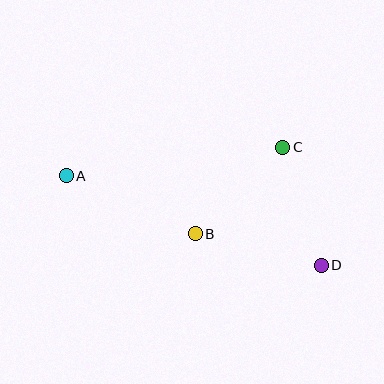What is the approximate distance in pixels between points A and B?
The distance between A and B is approximately 142 pixels.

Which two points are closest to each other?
Points B and C are closest to each other.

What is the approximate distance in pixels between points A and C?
The distance between A and C is approximately 218 pixels.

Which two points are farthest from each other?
Points A and D are farthest from each other.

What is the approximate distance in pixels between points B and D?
The distance between B and D is approximately 130 pixels.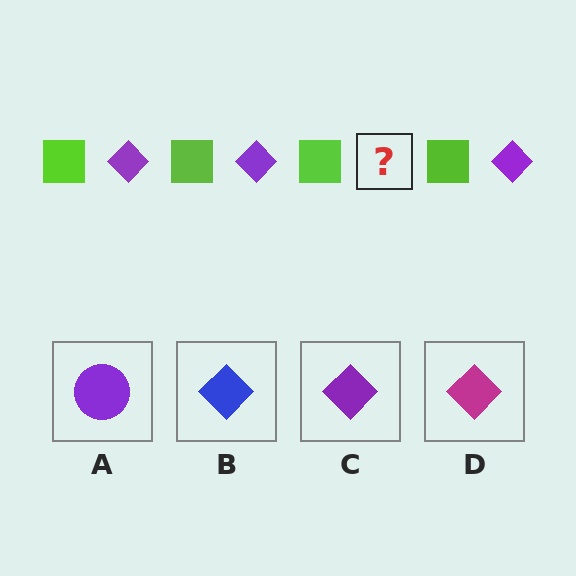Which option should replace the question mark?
Option C.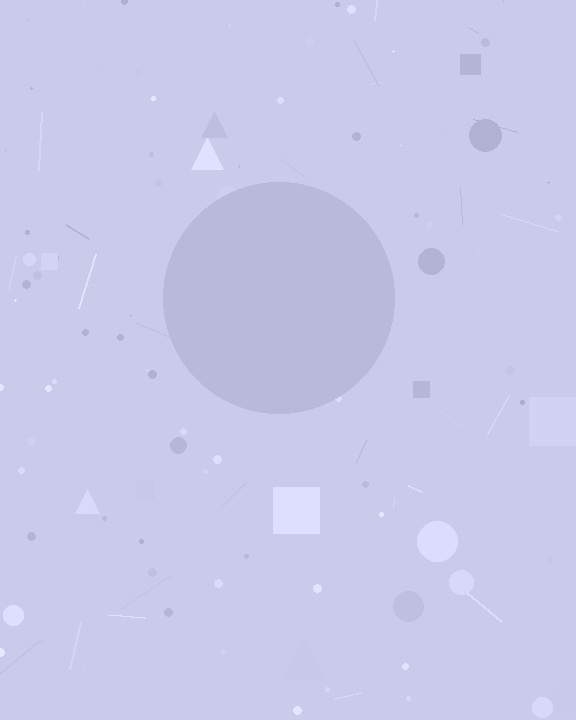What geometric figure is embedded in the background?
A circle is embedded in the background.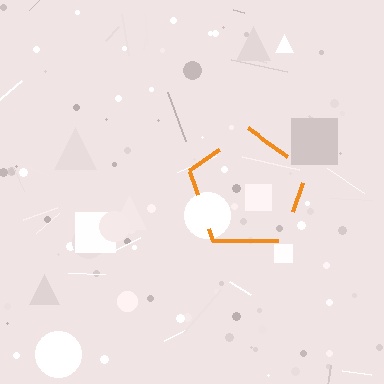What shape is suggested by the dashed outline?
The dashed outline suggests a pentagon.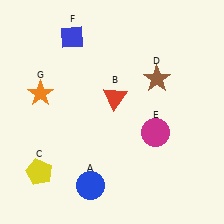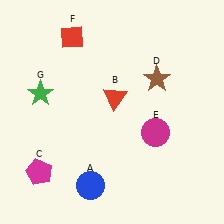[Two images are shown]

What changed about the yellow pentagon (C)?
In Image 1, C is yellow. In Image 2, it changed to magenta.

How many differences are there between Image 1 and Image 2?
There are 3 differences between the two images.